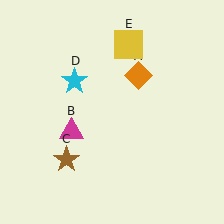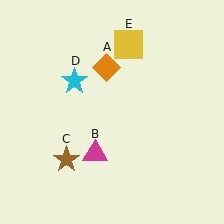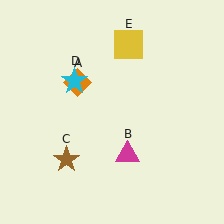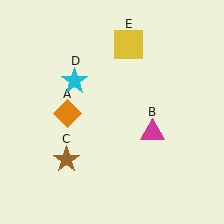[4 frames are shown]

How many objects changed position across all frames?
2 objects changed position: orange diamond (object A), magenta triangle (object B).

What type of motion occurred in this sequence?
The orange diamond (object A), magenta triangle (object B) rotated counterclockwise around the center of the scene.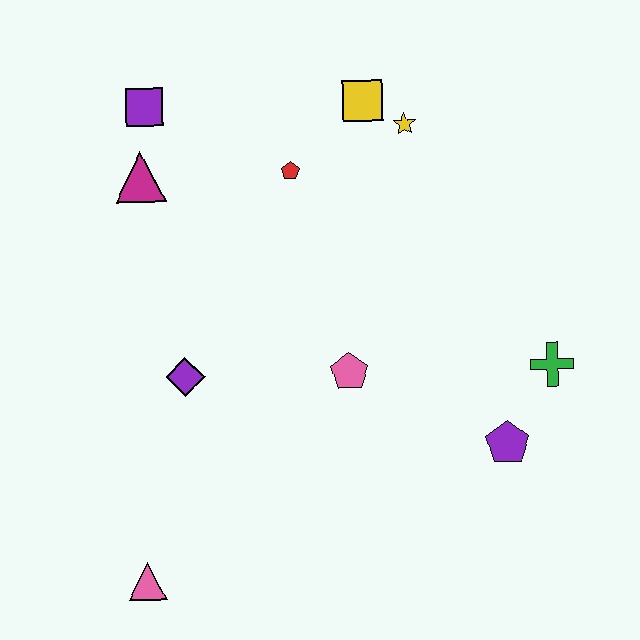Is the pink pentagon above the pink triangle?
Yes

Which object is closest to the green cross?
The purple pentagon is closest to the green cross.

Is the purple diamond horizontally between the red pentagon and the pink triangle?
Yes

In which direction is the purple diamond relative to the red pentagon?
The purple diamond is below the red pentagon.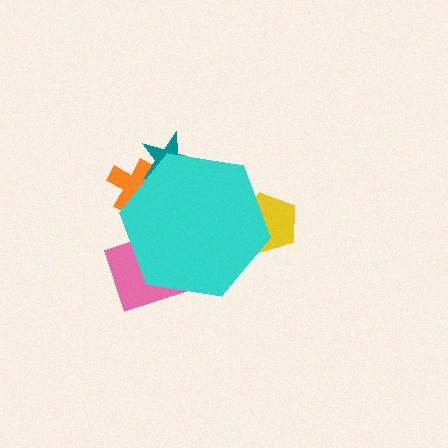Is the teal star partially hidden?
Yes, the teal star is partially hidden behind the cyan hexagon.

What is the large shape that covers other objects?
A cyan hexagon.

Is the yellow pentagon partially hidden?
Yes, the yellow pentagon is partially hidden behind the cyan hexagon.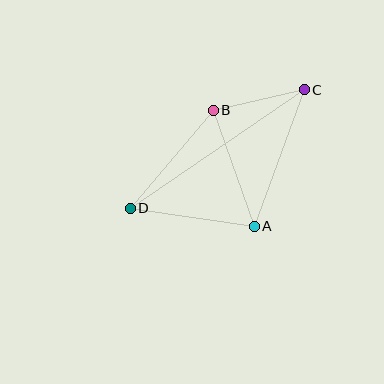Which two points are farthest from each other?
Points C and D are farthest from each other.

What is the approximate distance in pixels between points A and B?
The distance between A and B is approximately 123 pixels.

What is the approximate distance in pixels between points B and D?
The distance between B and D is approximately 129 pixels.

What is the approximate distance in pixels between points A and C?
The distance between A and C is approximately 145 pixels.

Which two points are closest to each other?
Points B and C are closest to each other.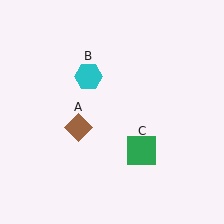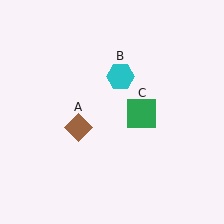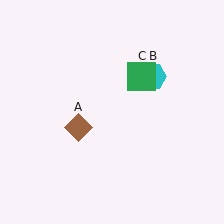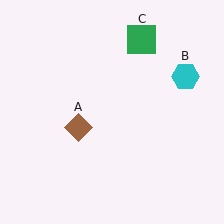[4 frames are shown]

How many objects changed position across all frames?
2 objects changed position: cyan hexagon (object B), green square (object C).